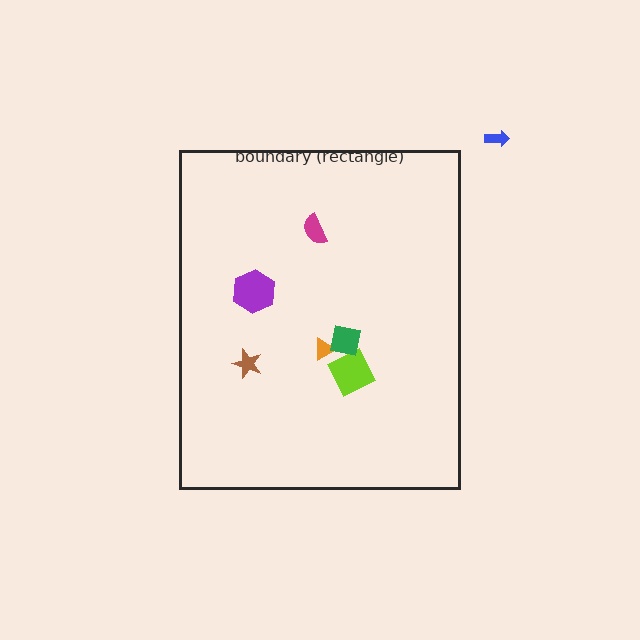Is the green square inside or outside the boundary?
Inside.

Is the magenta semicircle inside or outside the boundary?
Inside.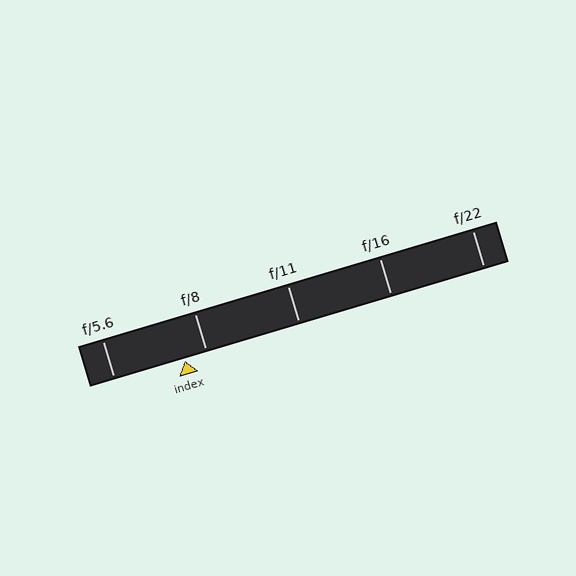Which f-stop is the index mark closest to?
The index mark is closest to f/8.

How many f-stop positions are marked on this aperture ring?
There are 5 f-stop positions marked.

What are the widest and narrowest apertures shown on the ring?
The widest aperture shown is f/5.6 and the narrowest is f/22.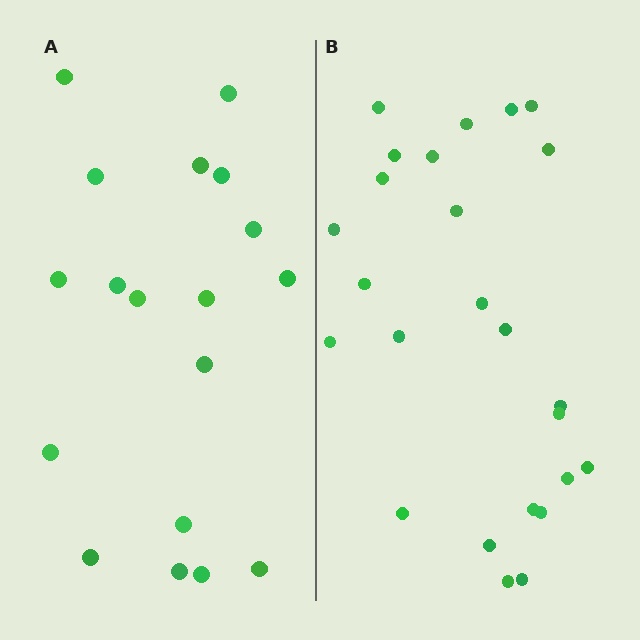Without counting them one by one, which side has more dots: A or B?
Region B (the right region) has more dots.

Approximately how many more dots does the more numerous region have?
Region B has roughly 8 or so more dots than region A.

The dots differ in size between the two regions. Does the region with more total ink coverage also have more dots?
No. Region A has more total ink coverage because its dots are larger, but region B actually contains more individual dots. Total area can be misleading — the number of items is what matters here.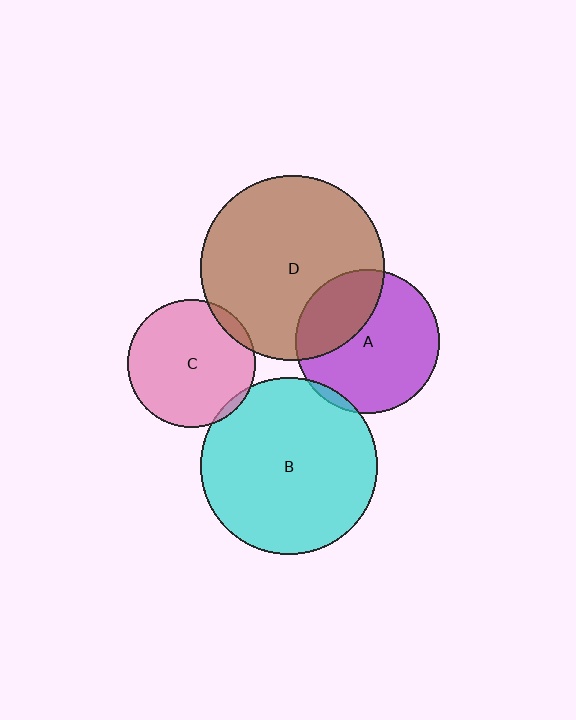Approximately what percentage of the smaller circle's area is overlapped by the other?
Approximately 5%.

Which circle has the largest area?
Circle D (brown).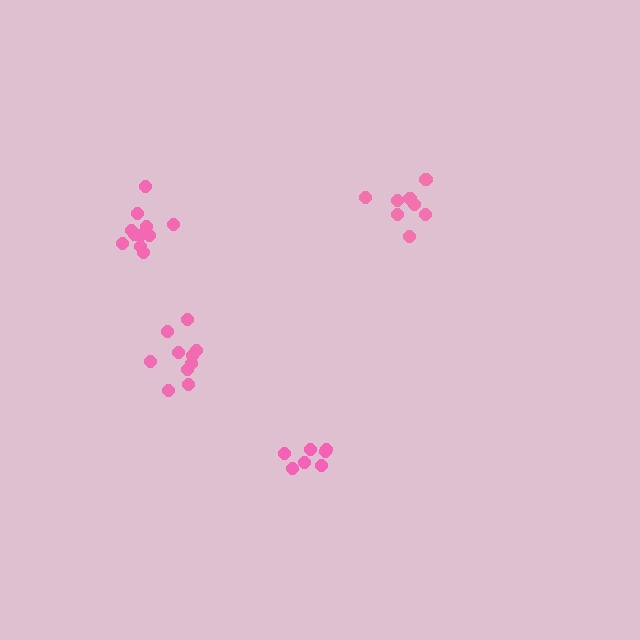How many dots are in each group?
Group 1: 10 dots, Group 2: 7 dots, Group 3: 12 dots, Group 4: 10 dots (39 total).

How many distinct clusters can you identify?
There are 4 distinct clusters.